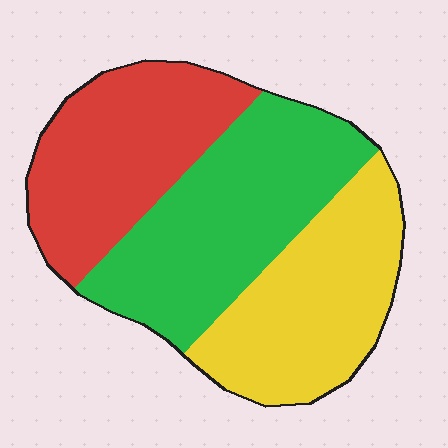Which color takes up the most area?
Green, at roughly 40%.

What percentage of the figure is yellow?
Yellow takes up about one third (1/3) of the figure.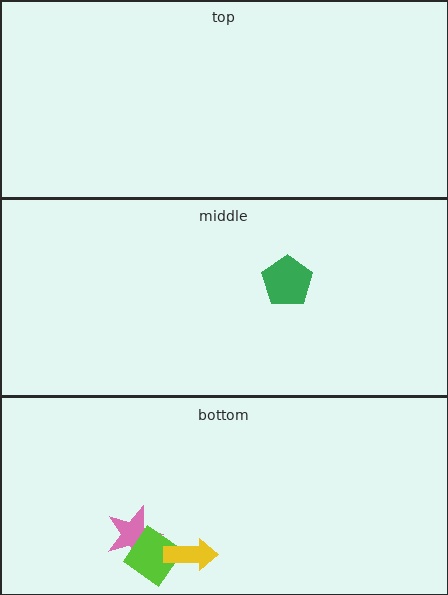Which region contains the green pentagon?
The middle region.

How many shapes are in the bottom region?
3.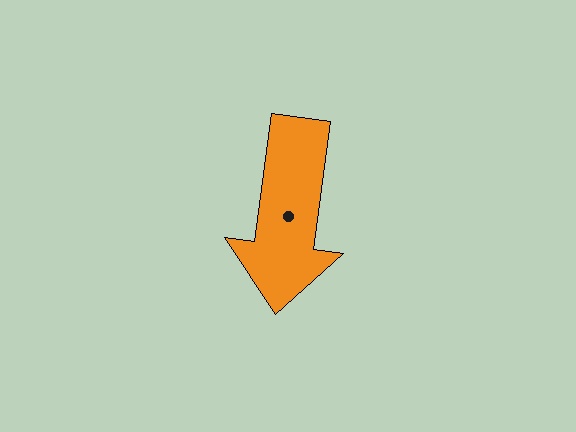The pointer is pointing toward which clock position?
Roughly 6 o'clock.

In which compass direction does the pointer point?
South.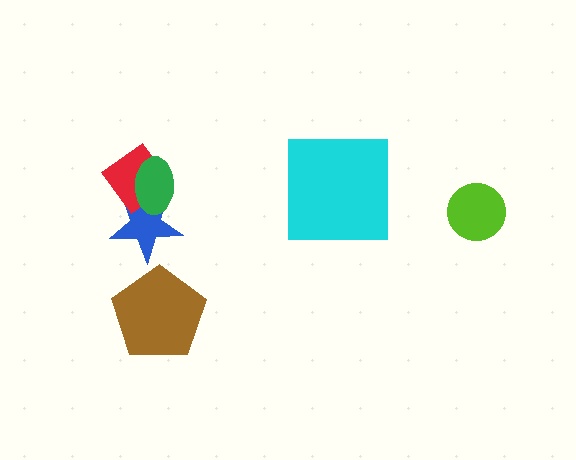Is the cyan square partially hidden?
No, no other shape covers it.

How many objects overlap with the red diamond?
2 objects overlap with the red diamond.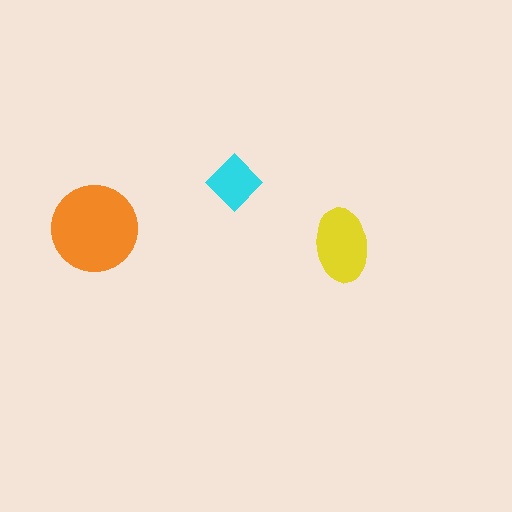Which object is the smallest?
The cyan diamond.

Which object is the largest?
The orange circle.